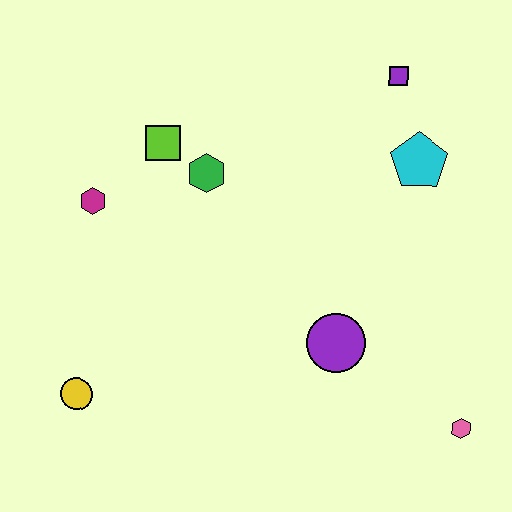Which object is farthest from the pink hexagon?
The magenta hexagon is farthest from the pink hexagon.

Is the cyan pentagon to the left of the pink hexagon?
Yes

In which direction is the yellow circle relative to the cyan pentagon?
The yellow circle is to the left of the cyan pentagon.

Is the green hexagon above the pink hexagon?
Yes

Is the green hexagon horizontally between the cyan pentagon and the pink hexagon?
No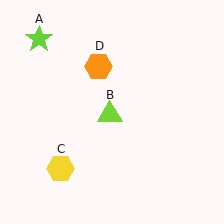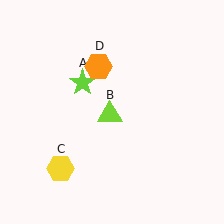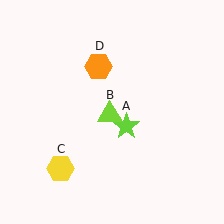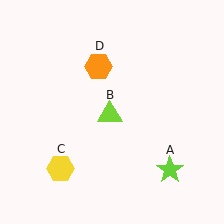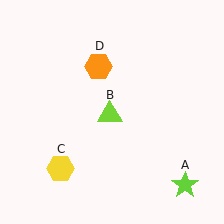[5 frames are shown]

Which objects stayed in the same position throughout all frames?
Lime triangle (object B) and yellow hexagon (object C) and orange hexagon (object D) remained stationary.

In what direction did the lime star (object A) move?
The lime star (object A) moved down and to the right.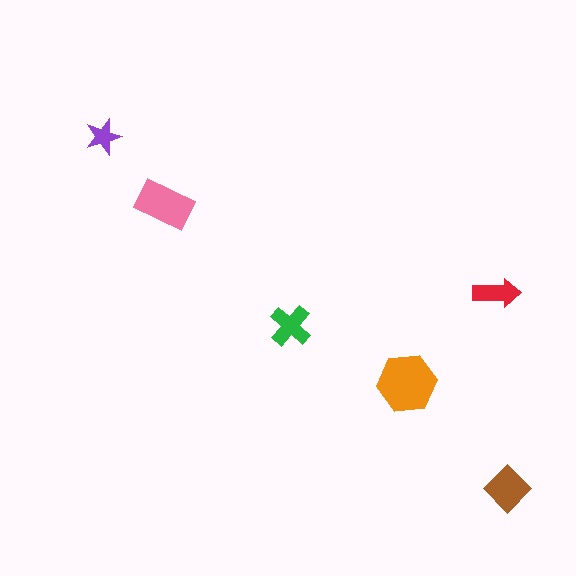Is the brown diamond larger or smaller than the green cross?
Larger.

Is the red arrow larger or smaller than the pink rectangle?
Smaller.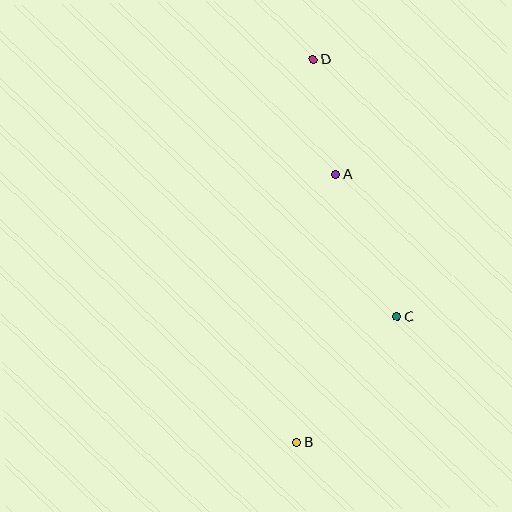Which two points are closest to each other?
Points A and D are closest to each other.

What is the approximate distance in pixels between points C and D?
The distance between C and D is approximately 270 pixels.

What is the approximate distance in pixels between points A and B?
The distance between A and B is approximately 271 pixels.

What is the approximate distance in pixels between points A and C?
The distance between A and C is approximately 155 pixels.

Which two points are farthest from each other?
Points B and D are farthest from each other.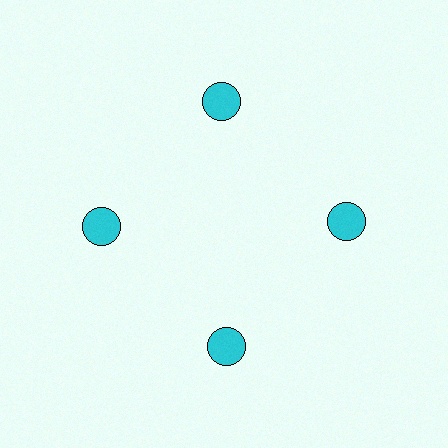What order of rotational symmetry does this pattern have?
This pattern has 4-fold rotational symmetry.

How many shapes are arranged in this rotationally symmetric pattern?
There are 4 shapes, arranged in 4 groups of 1.